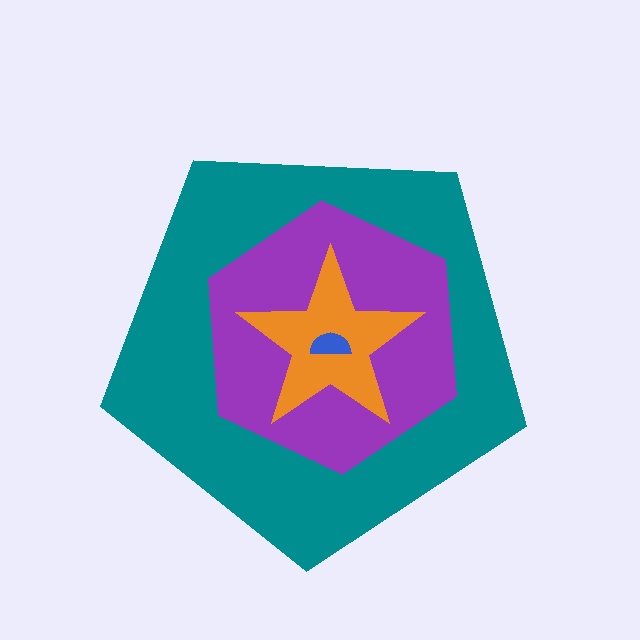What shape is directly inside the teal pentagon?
The purple hexagon.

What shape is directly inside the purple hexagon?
The orange star.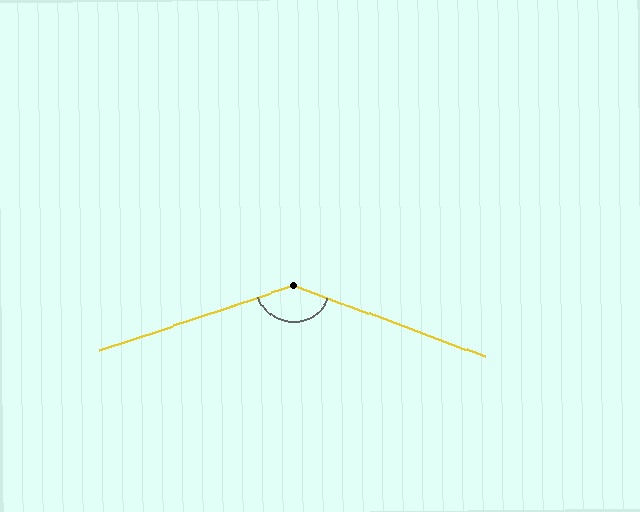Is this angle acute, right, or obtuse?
It is obtuse.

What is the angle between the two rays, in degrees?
Approximately 141 degrees.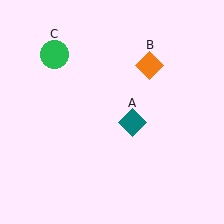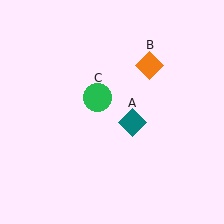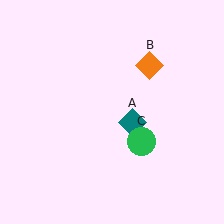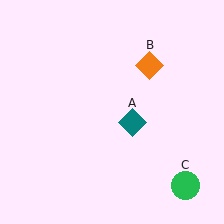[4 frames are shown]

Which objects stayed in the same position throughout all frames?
Teal diamond (object A) and orange diamond (object B) remained stationary.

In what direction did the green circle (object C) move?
The green circle (object C) moved down and to the right.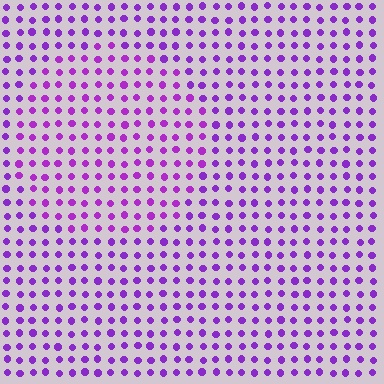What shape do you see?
I see a circle.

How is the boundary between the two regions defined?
The boundary is defined purely by a slight shift in hue (about 14 degrees). Spacing, size, and orientation are identical on both sides.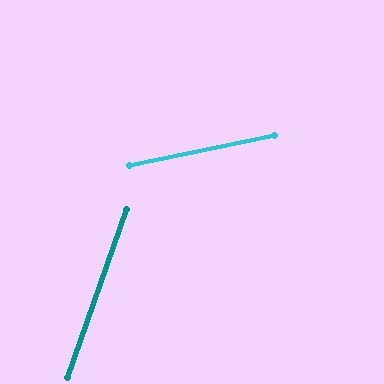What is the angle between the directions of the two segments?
Approximately 59 degrees.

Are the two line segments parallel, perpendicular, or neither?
Neither parallel nor perpendicular — they differ by about 59°.